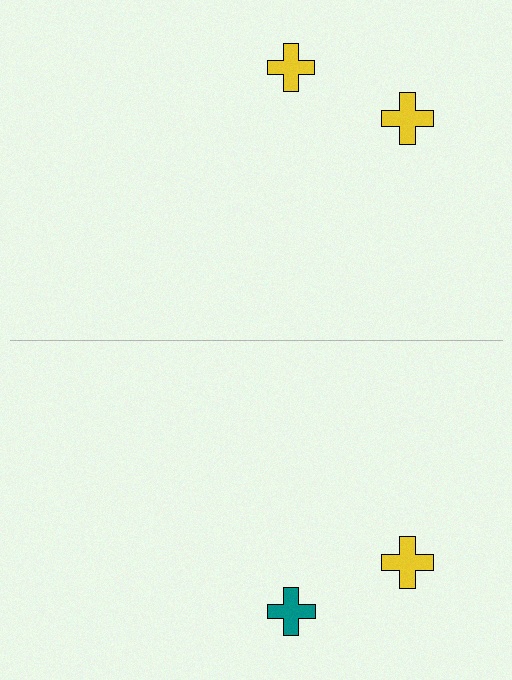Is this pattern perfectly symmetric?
No, the pattern is not perfectly symmetric. The teal cross on the bottom side breaks the symmetry — its mirror counterpart is yellow.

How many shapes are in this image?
There are 4 shapes in this image.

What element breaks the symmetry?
The teal cross on the bottom side breaks the symmetry — its mirror counterpart is yellow.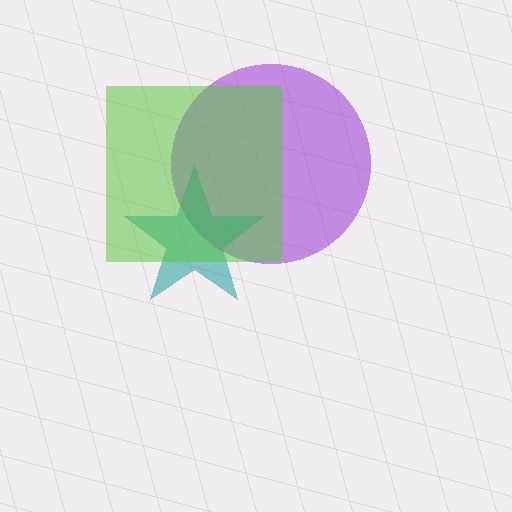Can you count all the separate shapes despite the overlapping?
Yes, there are 3 separate shapes.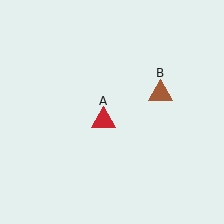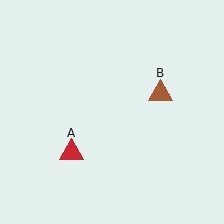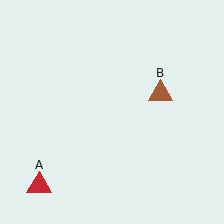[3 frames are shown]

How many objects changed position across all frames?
1 object changed position: red triangle (object A).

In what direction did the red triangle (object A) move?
The red triangle (object A) moved down and to the left.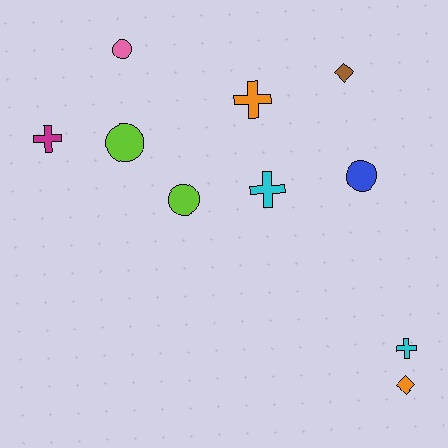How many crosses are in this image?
There are 4 crosses.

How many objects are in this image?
There are 10 objects.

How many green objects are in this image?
There are no green objects.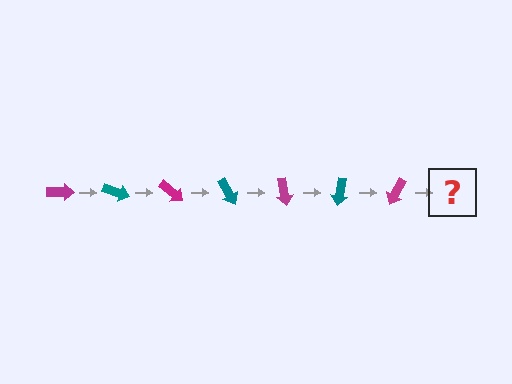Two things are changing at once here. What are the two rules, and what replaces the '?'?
The two rules are that it rotates 20 degrees each step and the color cycles through magenta and teal. The '?' should be a teal arrow, rotated 140 degrees from the start.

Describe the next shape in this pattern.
It should be a teal arrow, rotated 140 degrees from the start.